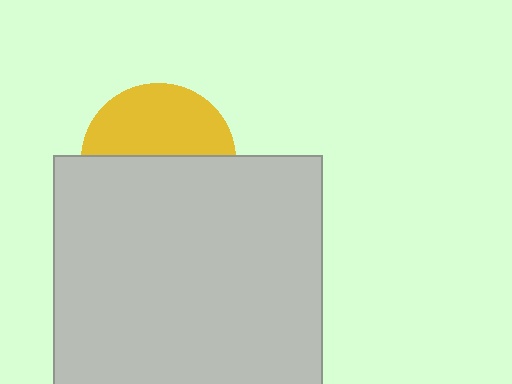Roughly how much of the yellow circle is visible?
About half of it is visible (roughly 46%).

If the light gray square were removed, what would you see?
You would see the complete yellow circle.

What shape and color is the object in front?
The object in front is a light gray square.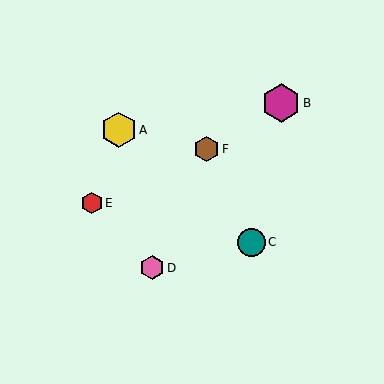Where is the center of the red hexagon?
The center of the red hexagon is at (92, 203).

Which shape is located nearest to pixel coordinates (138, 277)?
The pink hexagon (labeled D) at (152, 268) is nearest to that location.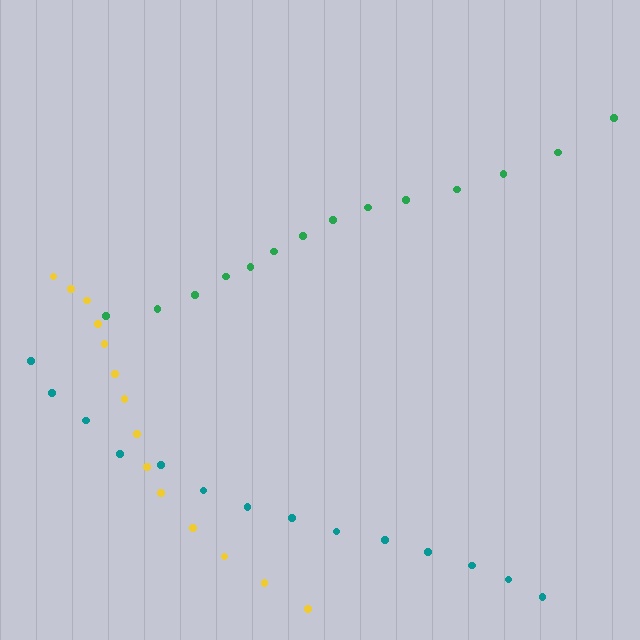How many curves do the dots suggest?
There are 3 distinct paths.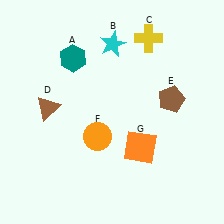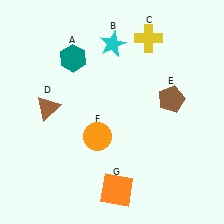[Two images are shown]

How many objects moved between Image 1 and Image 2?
1 object moved between the two images.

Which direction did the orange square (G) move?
The orange square (G) moved down.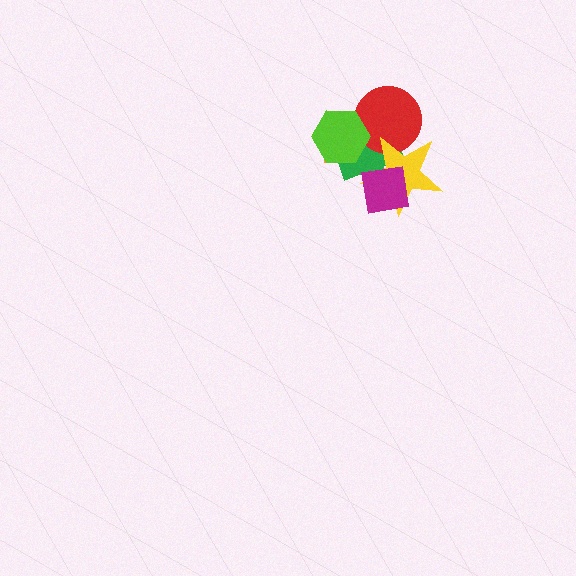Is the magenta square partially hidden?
No, no other shape covers it.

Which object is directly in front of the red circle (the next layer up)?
The yellow star is directly in front of the red circle.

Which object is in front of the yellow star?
The magenta square is in front of the yellow star.